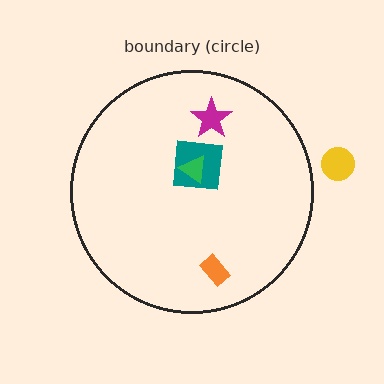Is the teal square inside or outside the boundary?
Inside.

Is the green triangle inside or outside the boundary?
Inside.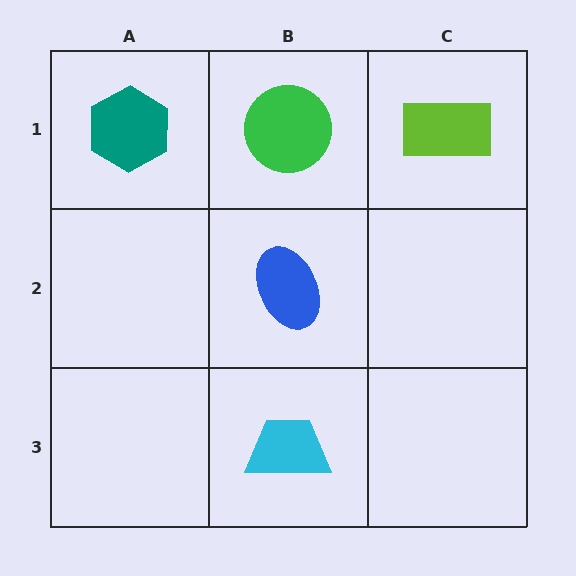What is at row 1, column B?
A green circle.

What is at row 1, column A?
A teal hexagon.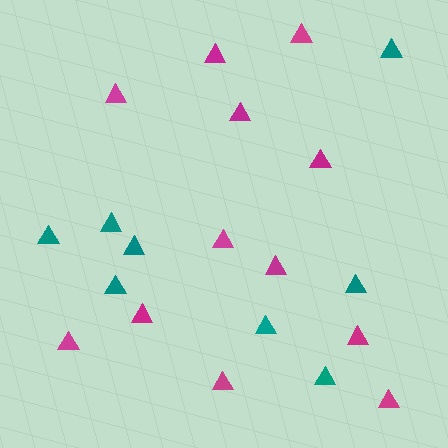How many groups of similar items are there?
There are 2 groups: one group of teal triangles (8) and one group of magenta triangles (12).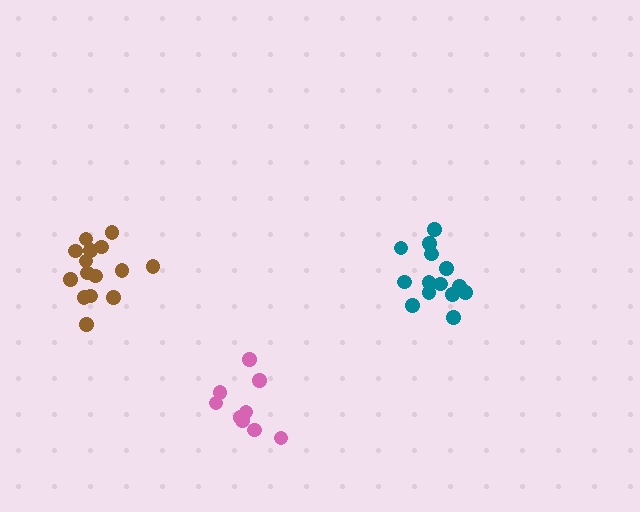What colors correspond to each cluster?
The clusters are colored: brown, teal, pink.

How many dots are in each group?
Group 1: 15 dots, Group 2: 14 dots, Group 3: 9 dots (38 total).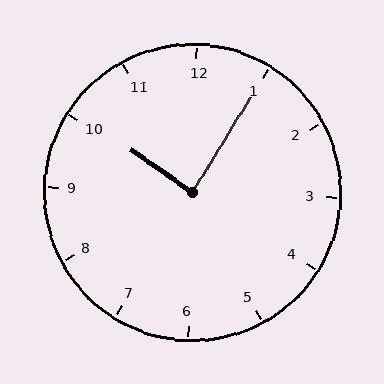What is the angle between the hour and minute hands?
Approximately 88 degrees.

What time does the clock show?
10:05.